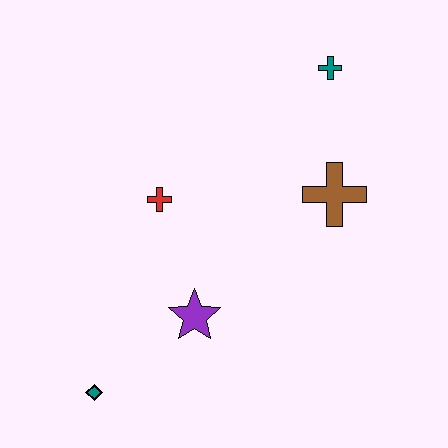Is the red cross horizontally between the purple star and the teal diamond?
Yes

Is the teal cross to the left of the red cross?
No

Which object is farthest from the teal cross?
The teal diamond is farthest from the teal cross.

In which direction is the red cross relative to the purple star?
The red cross is above the purple star.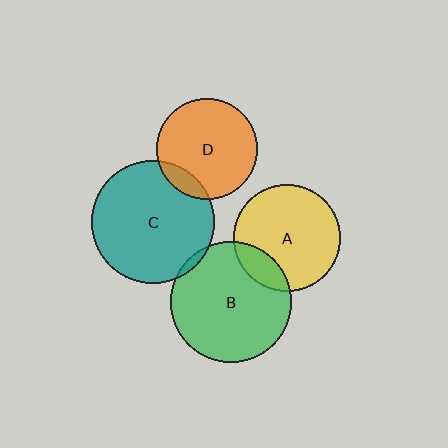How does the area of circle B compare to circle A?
Approximately 1.3 times.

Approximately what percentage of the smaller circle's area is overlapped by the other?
Approximately 10%.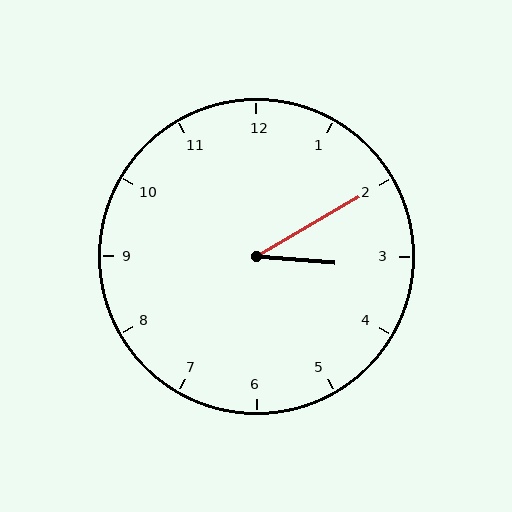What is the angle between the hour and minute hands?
Approximately 35 degrees.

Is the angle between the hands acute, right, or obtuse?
It is acute.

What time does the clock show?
3:10.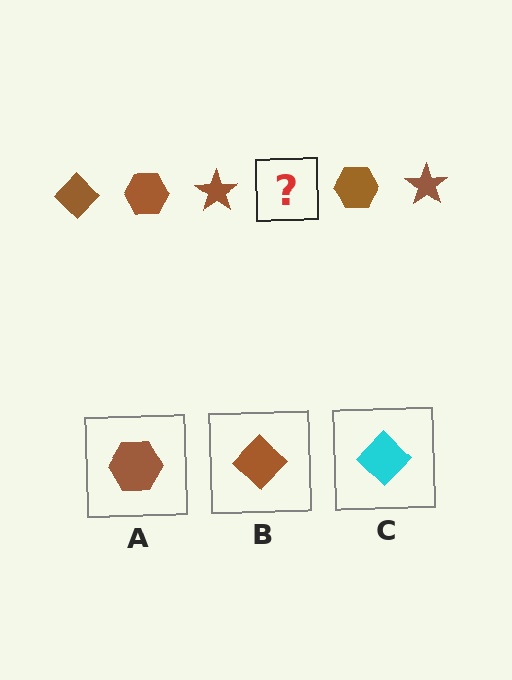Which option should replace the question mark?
Option B.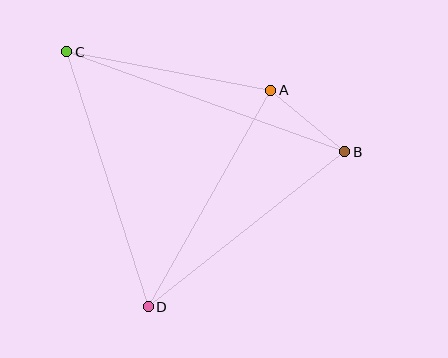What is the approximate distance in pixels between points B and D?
The distance between B and D is approximately 250 pixels.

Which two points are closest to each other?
Points A and B are closest to each other.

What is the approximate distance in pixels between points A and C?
The distance between A and C is approximately 207 pixels.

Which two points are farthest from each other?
Points B and C are farthest from each other.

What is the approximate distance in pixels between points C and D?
The distance between C and D is approximately 268 pixels.